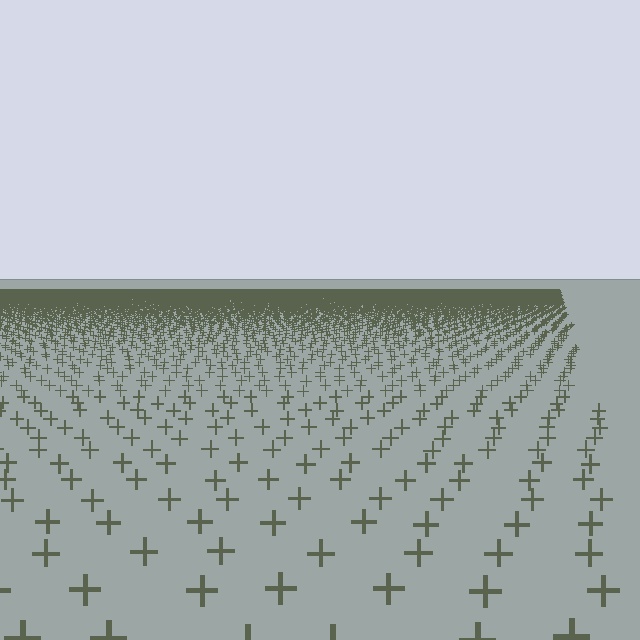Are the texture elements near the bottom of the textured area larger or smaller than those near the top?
Larger. Near the bottom, elements are closer to the viewer and appear at a bigger on-screen size.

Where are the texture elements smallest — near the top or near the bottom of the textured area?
Near the top.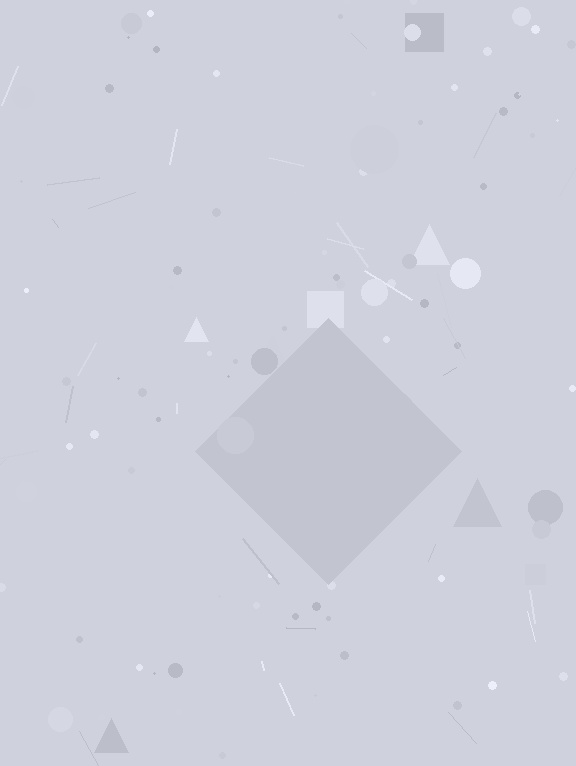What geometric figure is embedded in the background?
A diamond is embedded in the background.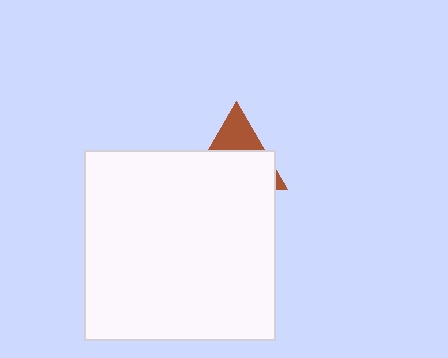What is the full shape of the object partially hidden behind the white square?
The partially hidden object is a brown triangle.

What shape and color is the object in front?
The object in front is a white square.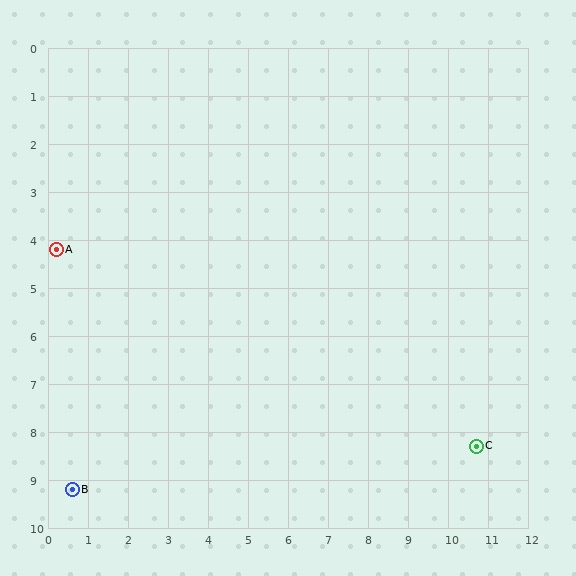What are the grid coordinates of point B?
Point B is at approximately (0.6, 9.2).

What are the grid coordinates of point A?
Point A is at approximately (0.2, 4.2).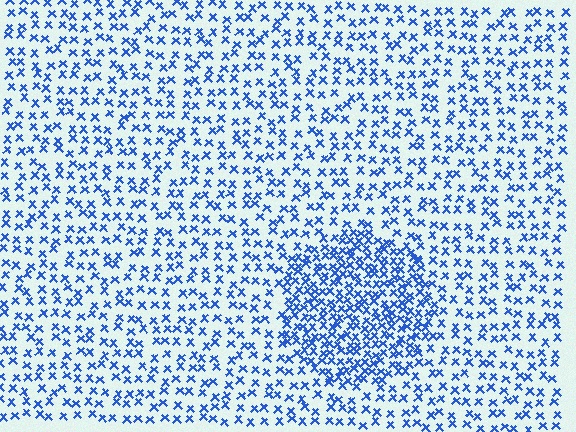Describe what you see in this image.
The image contains small blue elements arranged at two different densities. A circle-shaped region is visible where the elements are more densely packed than the surrounding area.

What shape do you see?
I see a circle.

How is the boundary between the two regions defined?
The boundary is defined by a change in element density (approximately 2.1x ratio). All elements are the same color, size, and shape.